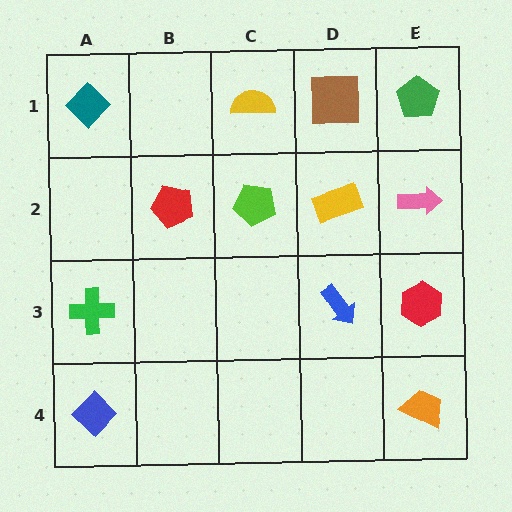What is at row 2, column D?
A yellow rectangle.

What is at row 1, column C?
A yellow semicircle.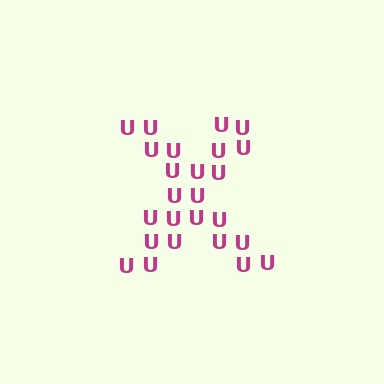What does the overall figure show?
The overall figure shows the letter X.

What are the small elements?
The small elements are letter U's.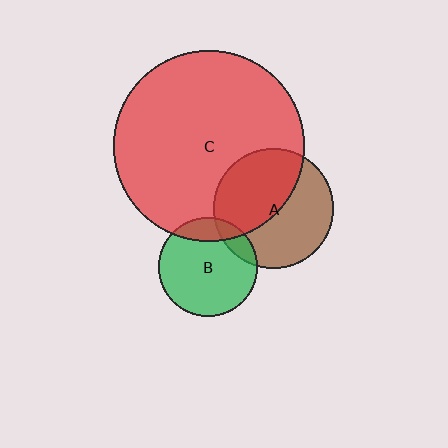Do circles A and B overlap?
Yes.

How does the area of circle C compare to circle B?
Approximately 3.7 times.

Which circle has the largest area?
Circle C (red).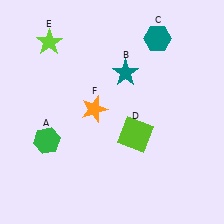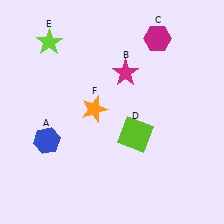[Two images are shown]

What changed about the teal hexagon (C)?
In Image 1, C is teal. In Image 2, it changed to magenta.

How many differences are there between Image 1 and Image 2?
There are 3 differences between the two images.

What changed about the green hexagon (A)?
In Image 1, A is green. In Image 2, it changed to blue.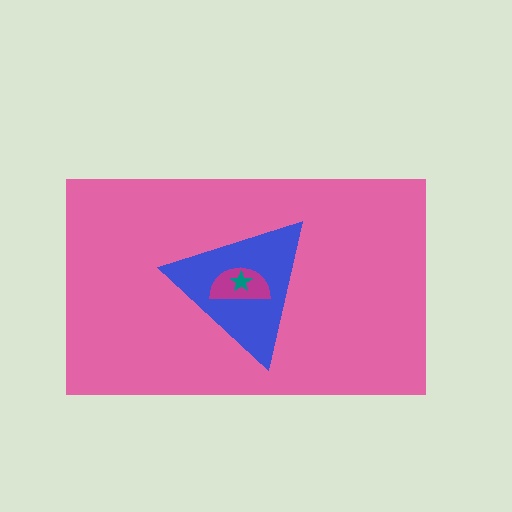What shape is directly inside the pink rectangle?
The blue triangle.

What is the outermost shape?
The pink rectangle.